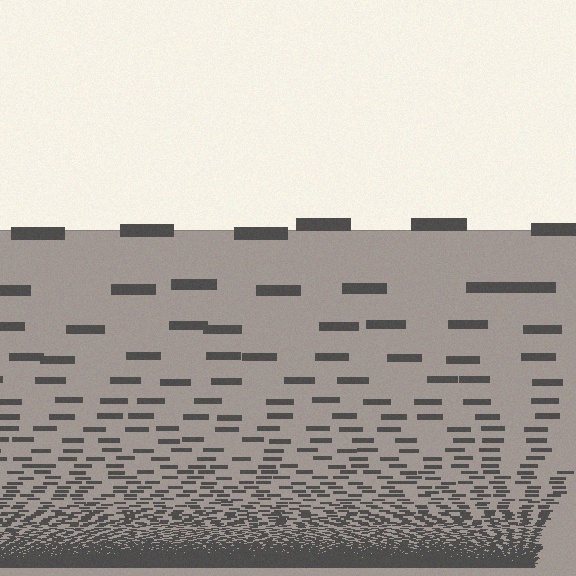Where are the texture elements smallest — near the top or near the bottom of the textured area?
Near the bottom.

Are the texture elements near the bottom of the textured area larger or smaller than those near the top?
Smaller. The gradient is inverted — elements near the bottom are smaller and denser.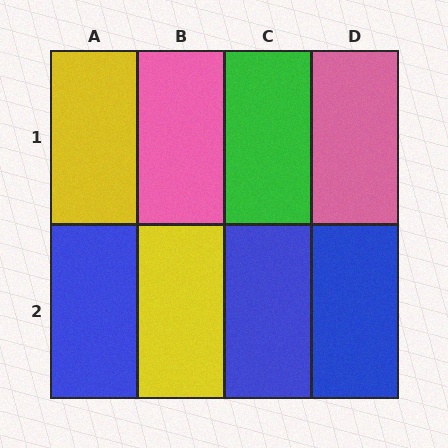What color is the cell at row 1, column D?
Pink.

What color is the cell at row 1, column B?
Pink.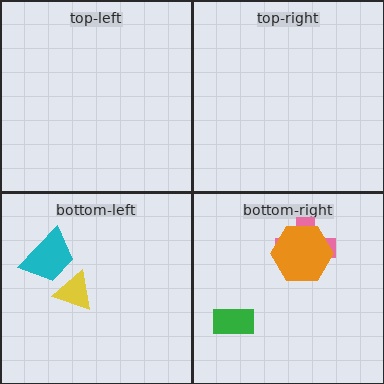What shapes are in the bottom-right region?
The pink cross, the orange hexagon, the green rectangle.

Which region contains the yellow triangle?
The bottom-left region.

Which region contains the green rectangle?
The bottom-right region.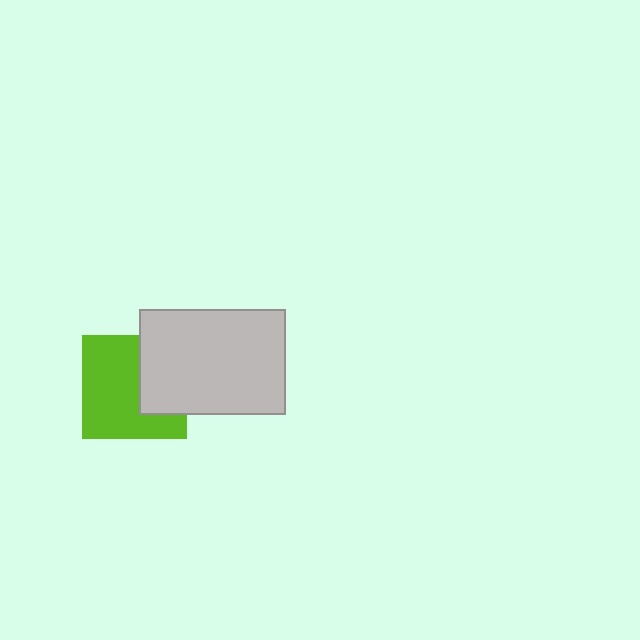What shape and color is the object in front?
The object in front is a light gray rectangle.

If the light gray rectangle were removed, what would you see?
You would see the complete lime square.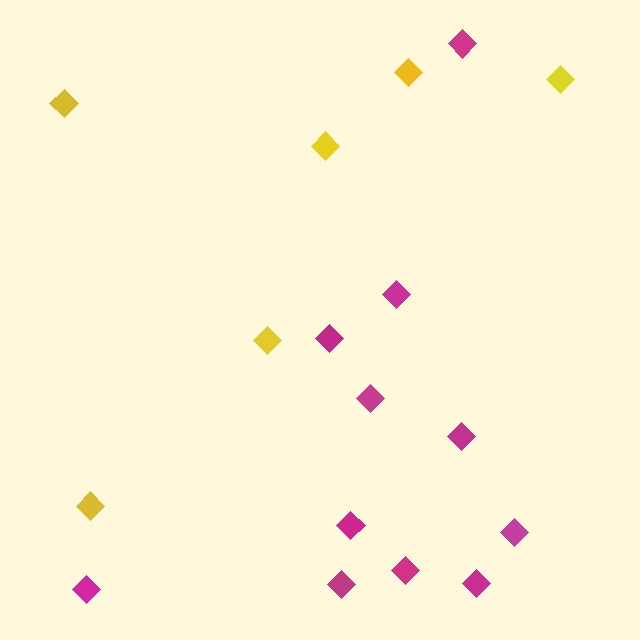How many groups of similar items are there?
There are 2 groups: one group of magenta diamonds (11) and one group of yellow diamonds (6).